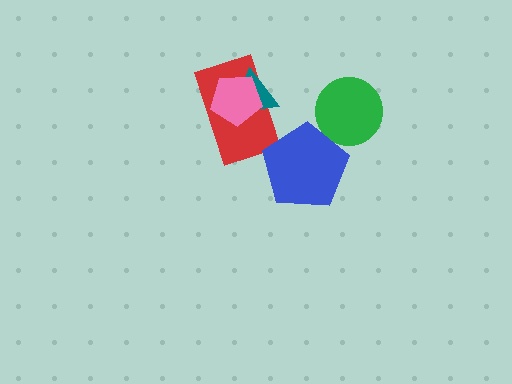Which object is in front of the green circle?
The blue pentagon is in front of the green circle.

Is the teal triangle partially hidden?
Yes, it is partially covered by another shape.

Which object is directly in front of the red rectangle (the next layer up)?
The teal triangle is directly in front of the red rectangle.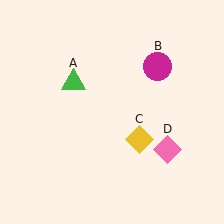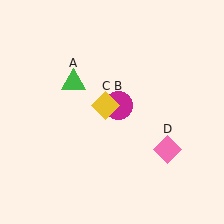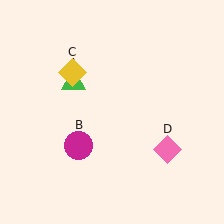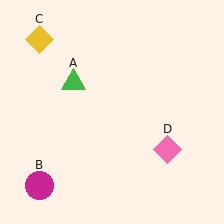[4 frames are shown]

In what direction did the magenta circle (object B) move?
The magenta circle (object B) moved down and to the left.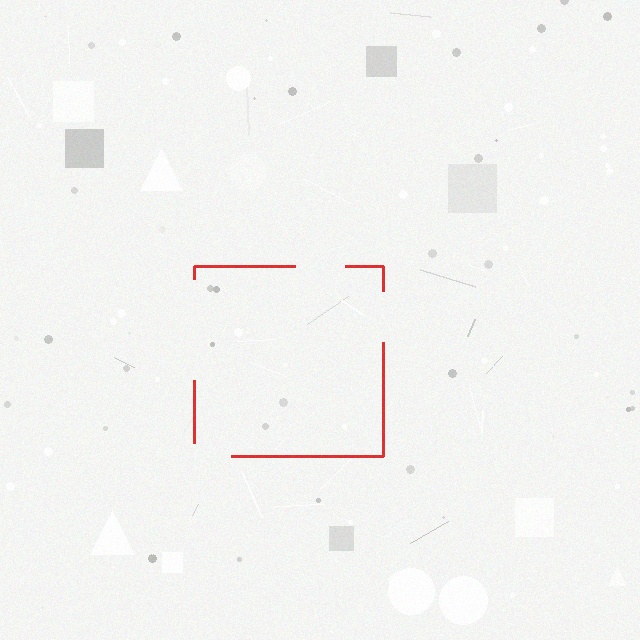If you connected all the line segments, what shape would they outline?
They would outline a square.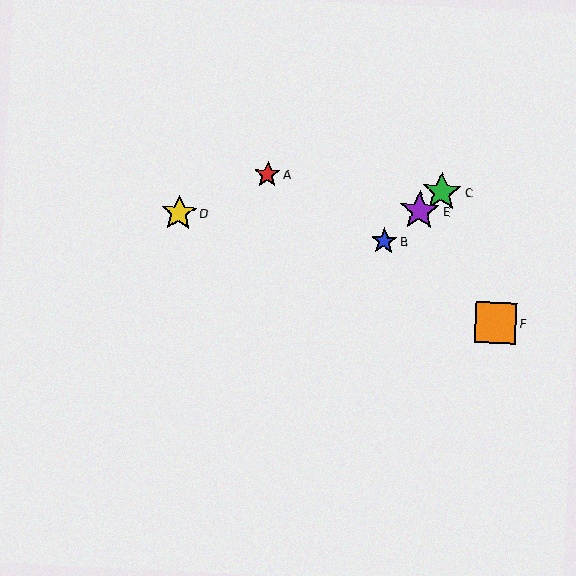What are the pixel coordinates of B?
Object B is at (384, 241).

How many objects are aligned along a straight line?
3 objects (B, C, E) are aligned along a straight line.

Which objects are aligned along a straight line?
Objects B, C, E are aligned along a straight line.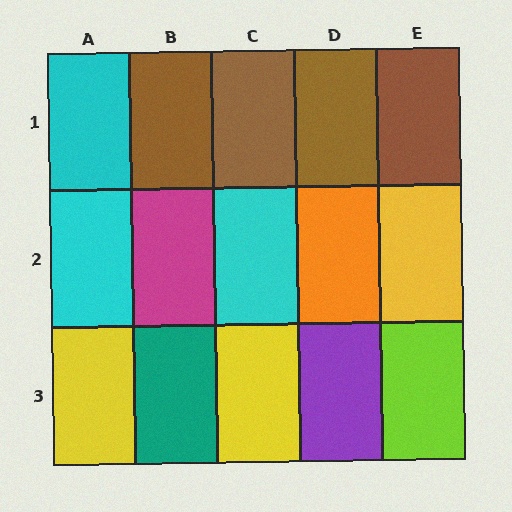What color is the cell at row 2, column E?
Yellow.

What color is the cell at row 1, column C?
Brown.